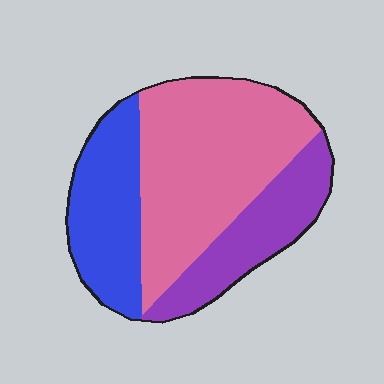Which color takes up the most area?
Pink, at roughly 50%.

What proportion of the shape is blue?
Blue takes up between a sixth and a third of the shape.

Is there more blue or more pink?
Pink.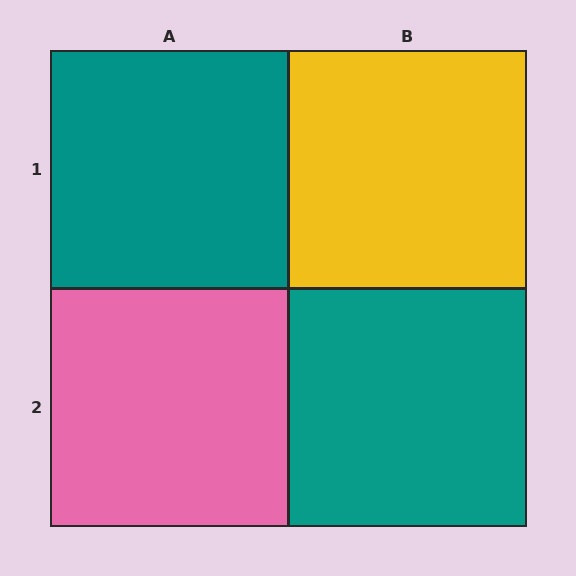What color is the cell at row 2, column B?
Teal.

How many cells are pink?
1 cell is pink.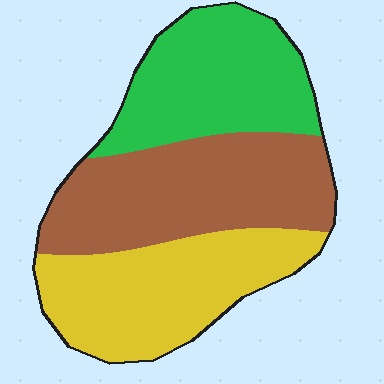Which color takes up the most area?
Brown, at roughly 35%.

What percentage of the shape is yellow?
Yellow takes up about one third (1/3) of the shape.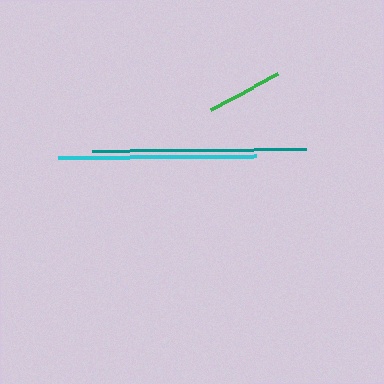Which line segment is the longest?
The teal line is the longest at approximately 214 pixels.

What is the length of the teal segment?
The teal segment is approximately 214 pixels long.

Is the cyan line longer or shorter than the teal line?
The teal line is longer than the cyan line.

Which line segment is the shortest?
The green line is the shortest at approximately 76 pixels.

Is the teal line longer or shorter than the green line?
The teal line is longer than the green line.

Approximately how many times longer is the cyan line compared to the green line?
The cyan line is approximately 2.6 times the length of the green line.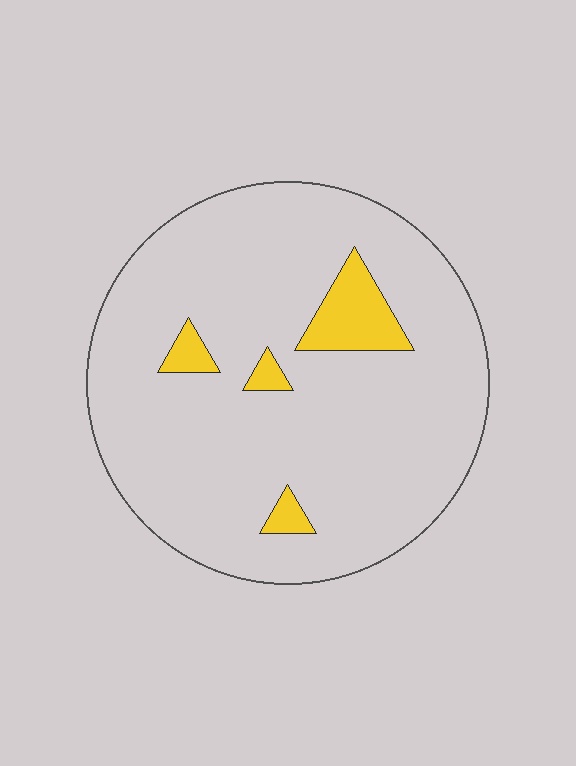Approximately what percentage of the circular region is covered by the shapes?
Approximately 10%.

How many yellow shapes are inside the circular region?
4.